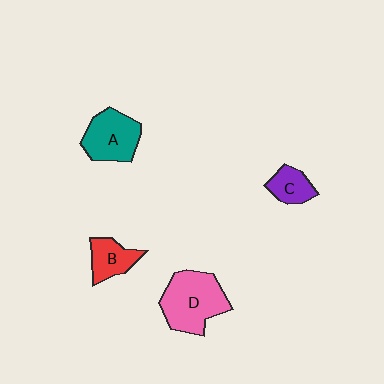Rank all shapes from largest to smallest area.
From largest to smallest: D (pink), A (teal), B (red), C (purple).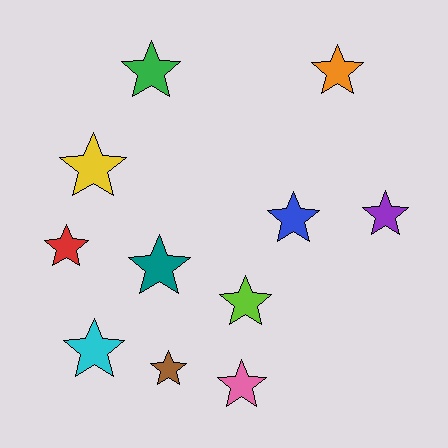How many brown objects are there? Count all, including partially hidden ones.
There is 1 brown object.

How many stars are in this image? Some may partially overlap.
There are 11 stars.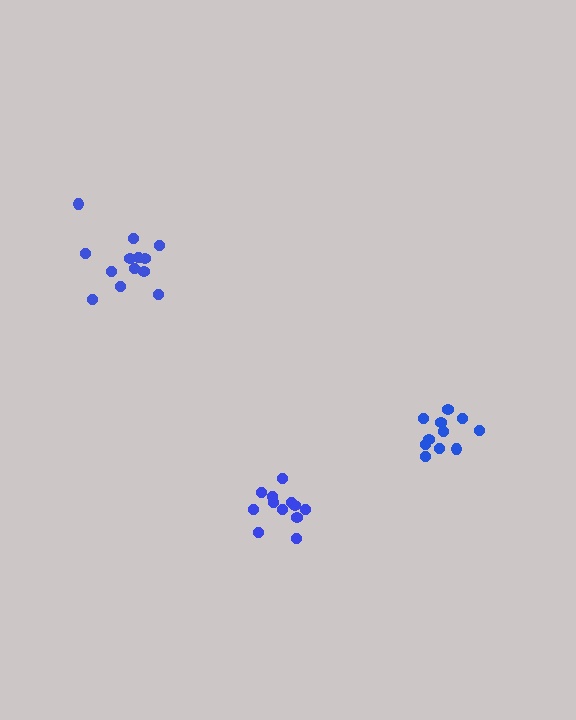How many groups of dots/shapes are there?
There are 3 groups.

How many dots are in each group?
Group 1: 13 dots, Group 2: 11 dots, Group 3: 12 dots (36 total).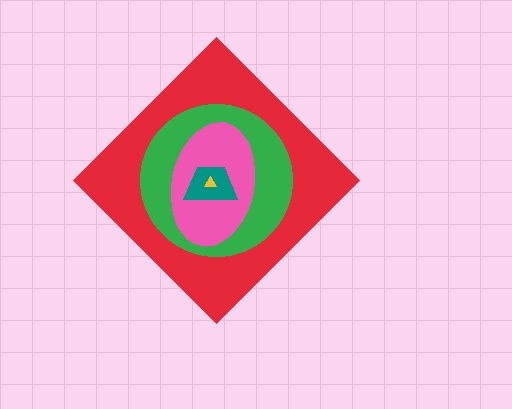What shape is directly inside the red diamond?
The green circle.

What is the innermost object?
The yellow triangle.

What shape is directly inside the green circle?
The pink ellipse.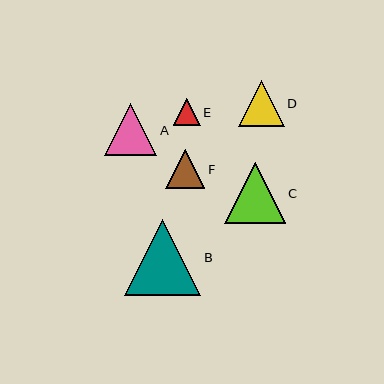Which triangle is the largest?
Triangle B is the largest with a size of approximately 76 pixels.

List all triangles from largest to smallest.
From largest to smallest: B, C, A, D, F, E.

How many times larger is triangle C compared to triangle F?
Triangle C is approximately 1.5 times the size of triangle F.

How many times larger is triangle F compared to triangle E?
Triangle F is approximately 1.5 times the size of triangle E.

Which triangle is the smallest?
Triangle E is the smallest with a size of approximately 27 pixels.